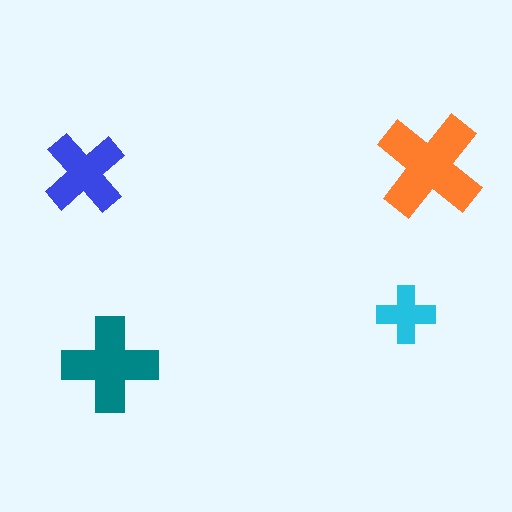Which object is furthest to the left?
The blue cross is leftmost.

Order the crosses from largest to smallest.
the orange one, the teal one, the blue one, the cyan one.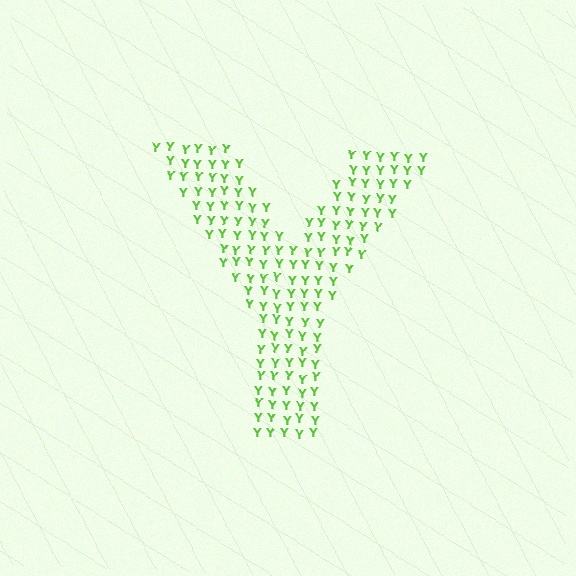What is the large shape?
The large shape is the letter Y.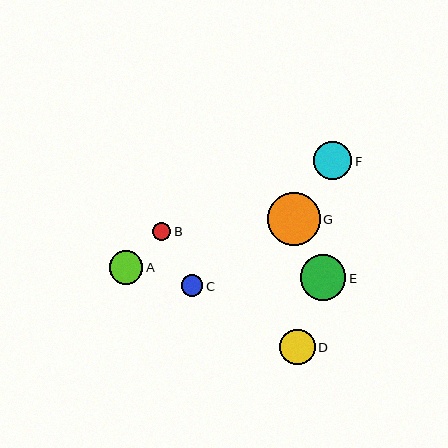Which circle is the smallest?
Circle B is the smallest with a size of approximately 18 pixels.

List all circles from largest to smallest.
From largest to smallest: G, E, F, D, A, C, B.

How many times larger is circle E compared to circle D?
Circle E is approximately 1.3 times the size of circle D.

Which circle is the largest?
Circle G is the largest with a size of approximately 52 pixels.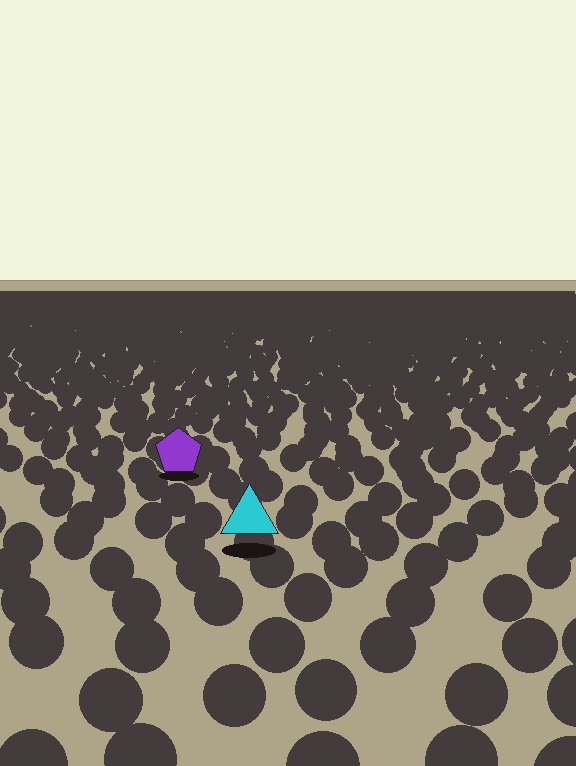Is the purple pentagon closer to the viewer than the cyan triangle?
No. The cyan triangle is closer — you can tell from the texture gradient: the ground texture is coarser near it.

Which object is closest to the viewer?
The cyan triangle is closest. The texture marks near it are larger and more spread out.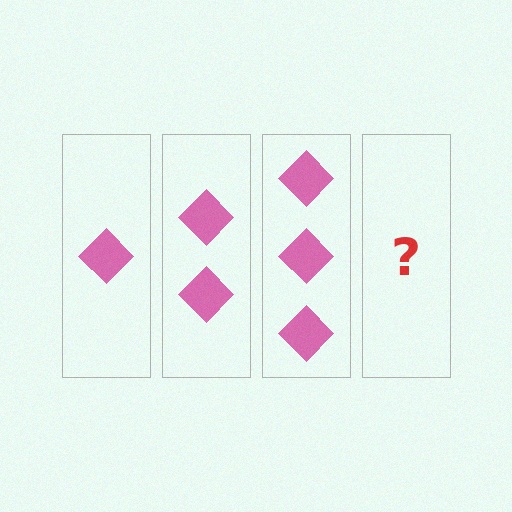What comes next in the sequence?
The next element should be 4 diamonds.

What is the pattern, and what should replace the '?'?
The pattern is that each step adds one more diamond. The '?' should be 4 diamonds.